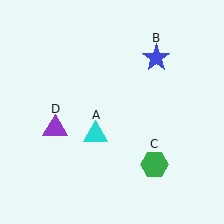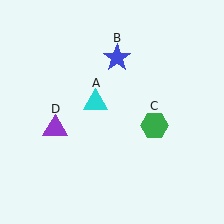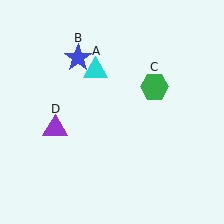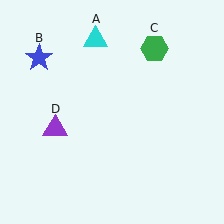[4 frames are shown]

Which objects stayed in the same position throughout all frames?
Purple triangle (object D) remained stationary.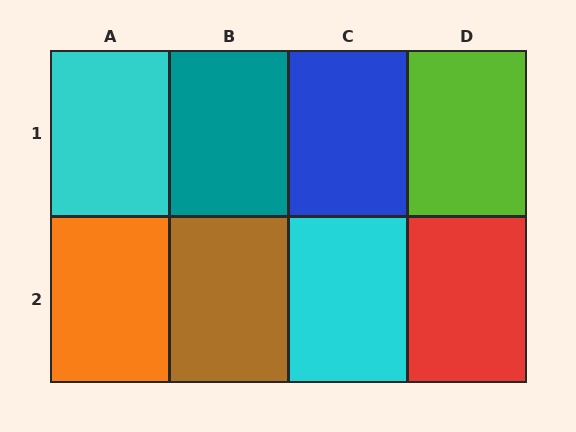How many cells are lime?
1 cell is lime.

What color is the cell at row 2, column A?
Orange.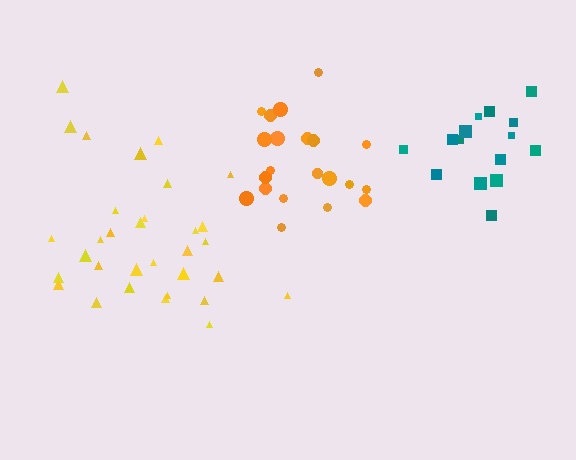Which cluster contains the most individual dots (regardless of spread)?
Yellow (32).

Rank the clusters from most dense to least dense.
teal, orange, yellow.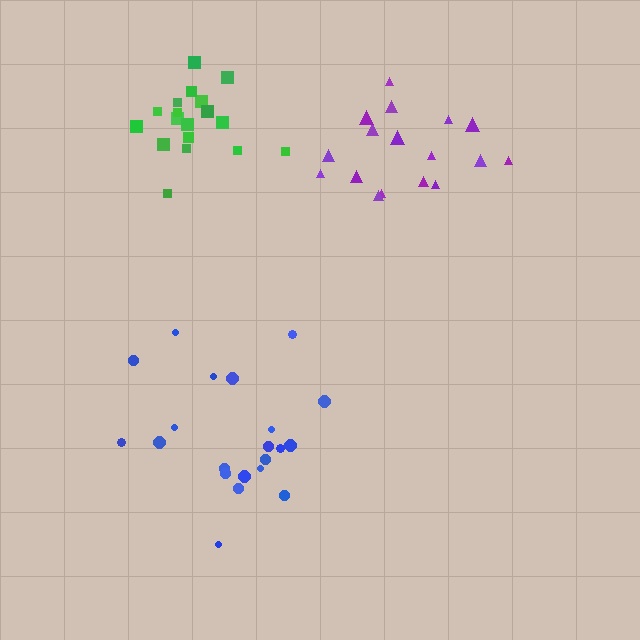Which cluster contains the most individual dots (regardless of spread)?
Blue (22).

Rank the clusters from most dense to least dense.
green, blue, purple.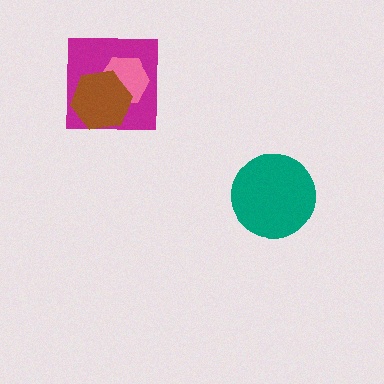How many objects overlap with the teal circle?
0 objects overlap with the teal circle.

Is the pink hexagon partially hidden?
Yes, it is partially covered by another shape.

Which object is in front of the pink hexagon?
The brown hexagon is in front of the pink hexagon.